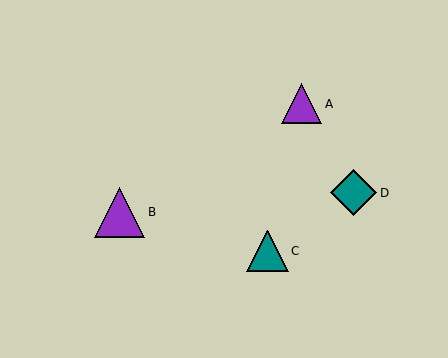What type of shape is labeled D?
Shape D is a teal diamond.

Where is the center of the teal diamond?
The center of the teal diamond is at (354, 193).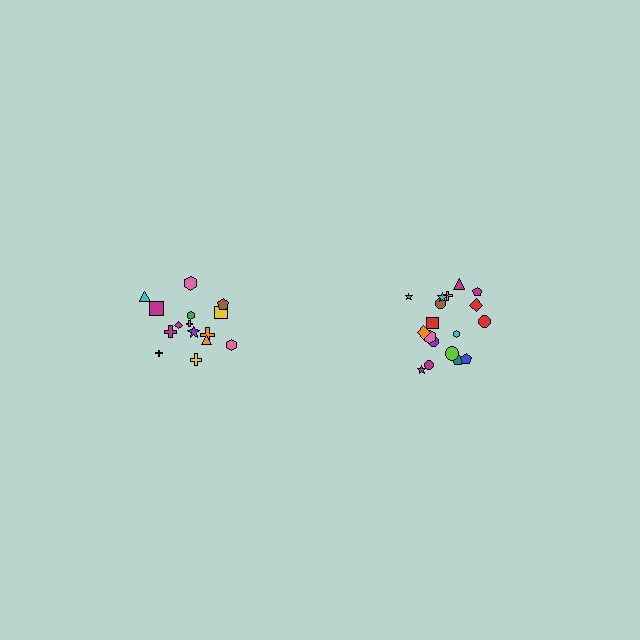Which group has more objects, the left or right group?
The right group.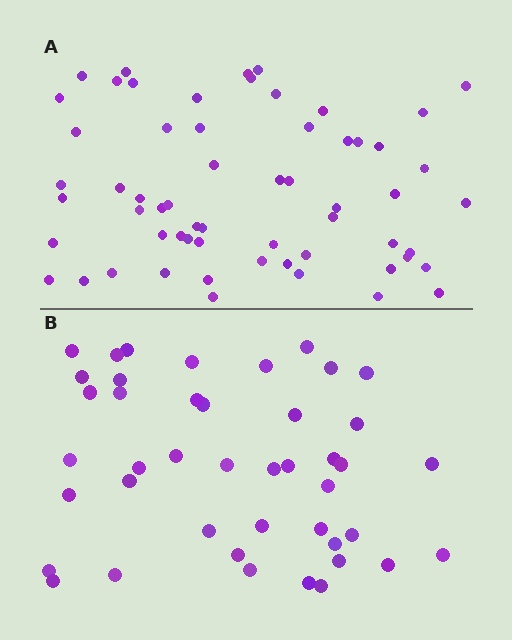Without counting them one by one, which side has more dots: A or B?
Region A (the top region) has more dots.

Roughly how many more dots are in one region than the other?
Region A has approximately 15 more dots than region B.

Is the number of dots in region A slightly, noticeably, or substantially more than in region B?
Region A has noticeably more, but not dramatically so. The ratio is roughly 1.4 to 1.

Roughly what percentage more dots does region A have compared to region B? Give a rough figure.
About 40% more.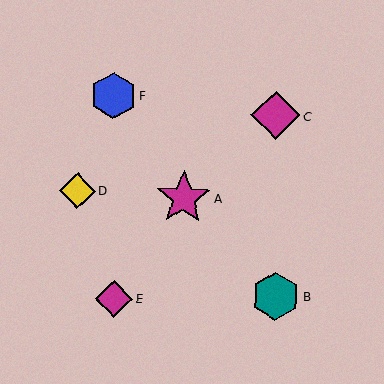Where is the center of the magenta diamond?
The center of the magenta diamond is at (114, 299).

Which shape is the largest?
The magenta star (labeled A) is the largest.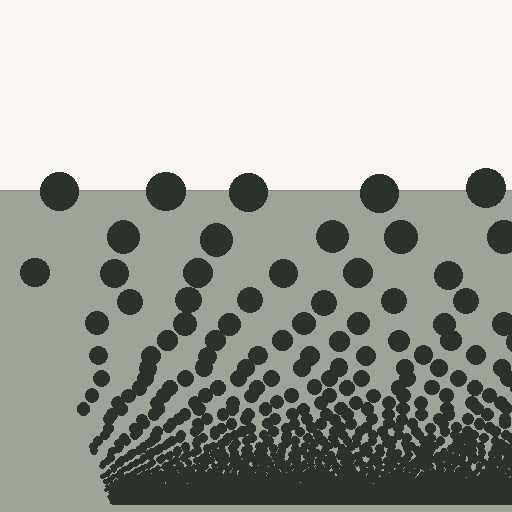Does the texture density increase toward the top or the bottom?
Density increases toward the bottom.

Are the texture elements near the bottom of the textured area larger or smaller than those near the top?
Smaller. The gradient is inverted — elements near the bottom are smaller and denser.